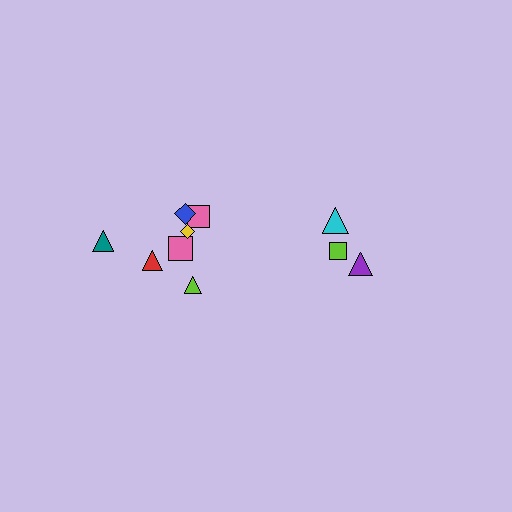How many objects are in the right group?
There are 3 objects.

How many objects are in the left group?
There are 7 objects.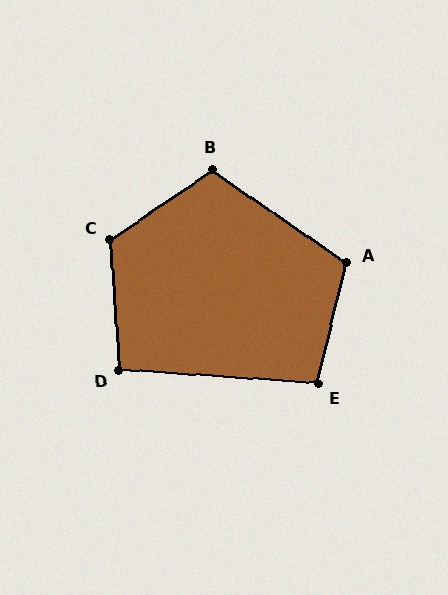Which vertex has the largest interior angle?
C, at approximately 120 degrees.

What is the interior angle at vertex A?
Approximately 111 degrees (obtuse).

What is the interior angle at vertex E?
Approximately 99 degrees (obtuse).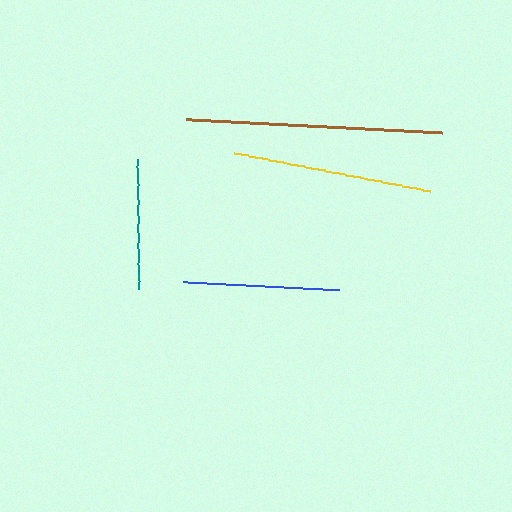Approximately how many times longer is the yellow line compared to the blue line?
The yellow line is approximately 1.3 times the length of the blue line.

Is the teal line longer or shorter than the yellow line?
The yellow line is longer than the teal line.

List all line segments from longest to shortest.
From longest to shortest: brown, yellow, blue, teal.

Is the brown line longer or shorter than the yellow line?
The brown line is longer than the yellow line.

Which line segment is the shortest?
The teal line is the shortest at approximately 130 pixels.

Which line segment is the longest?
The brown line is the longest at approximately 256 pixels.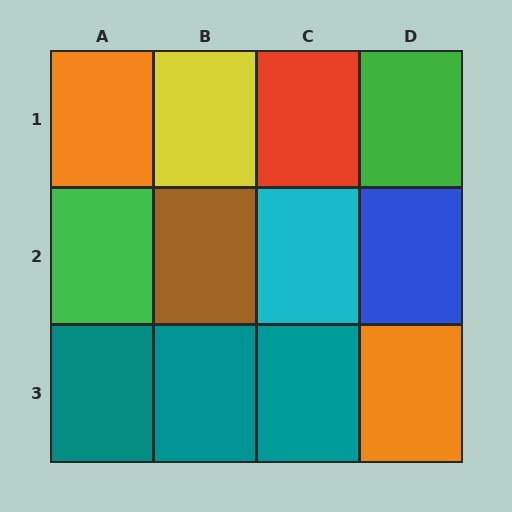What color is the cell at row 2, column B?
Brown.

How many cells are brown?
1 cell is brown.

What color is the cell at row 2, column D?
Blue.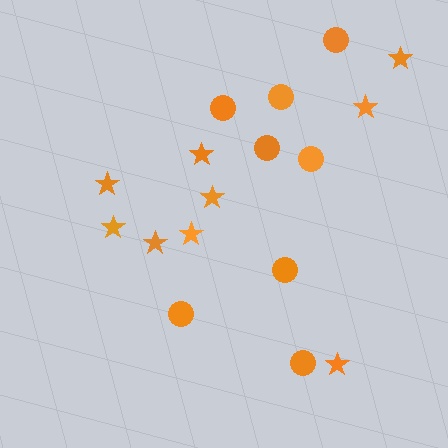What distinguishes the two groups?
There are 2 groups: one group of stars (9) and one group of circles (8).